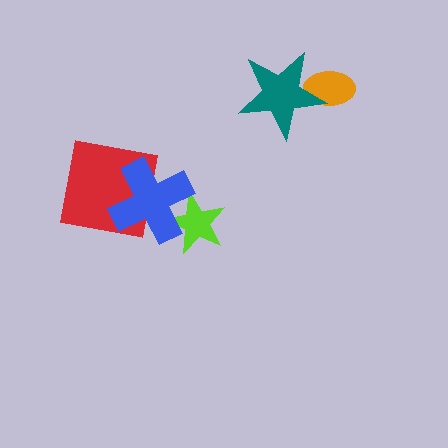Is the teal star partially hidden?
No, no other shape covers it.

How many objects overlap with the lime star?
1 object overlaps with the lime star.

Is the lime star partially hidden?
Yes, it is partially covered by another shape.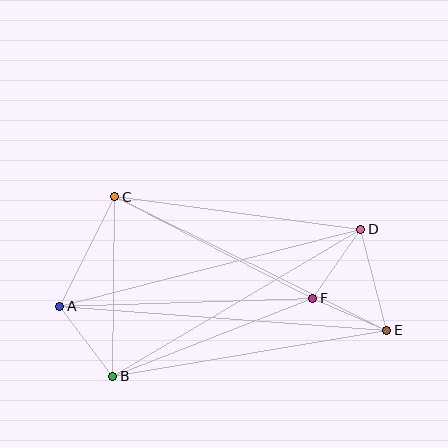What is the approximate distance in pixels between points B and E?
The distance between B and E is approximately 278 pixels.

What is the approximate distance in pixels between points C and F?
The distance between C and F is approximately 222 pixels.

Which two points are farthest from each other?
Points A and E are farthest from each other.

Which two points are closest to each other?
Points E and F are closest to each other.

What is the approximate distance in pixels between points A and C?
The distance between A and C is approximately 122 pixels.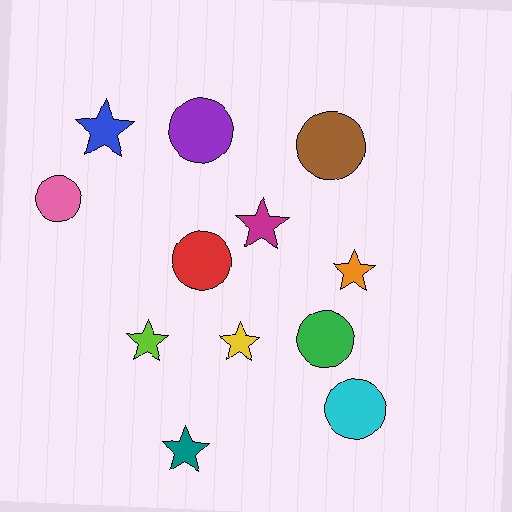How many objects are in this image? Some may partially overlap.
There are 12 objects.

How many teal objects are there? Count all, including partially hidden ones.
There is 1 teal object.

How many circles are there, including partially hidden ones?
There are 6 circles.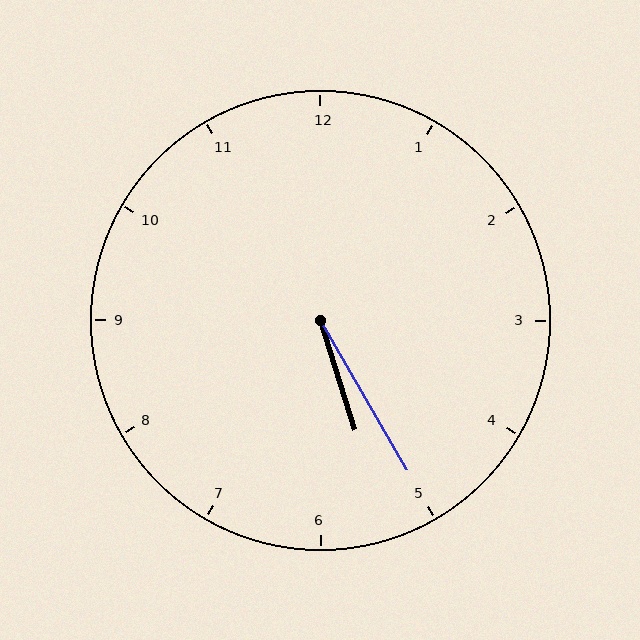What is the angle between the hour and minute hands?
Approximately 12 degrees.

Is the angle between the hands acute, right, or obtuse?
It is acute.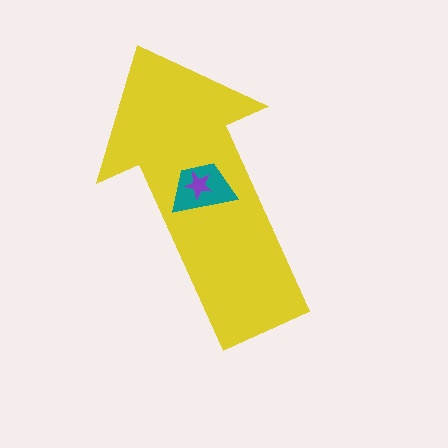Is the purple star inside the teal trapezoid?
Yes.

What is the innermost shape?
The purple star.